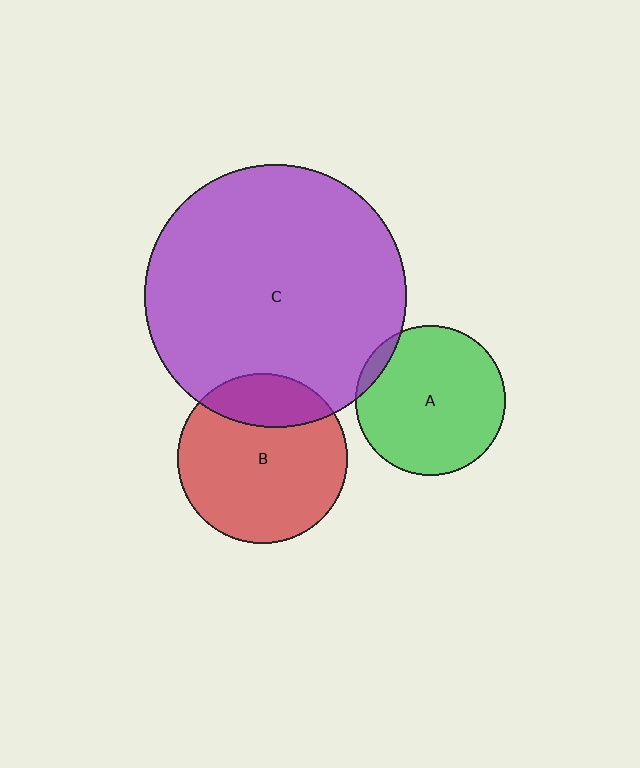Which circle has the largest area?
Circle C (purple).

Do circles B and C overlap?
Yes.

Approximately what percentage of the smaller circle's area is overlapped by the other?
Approximately 20%.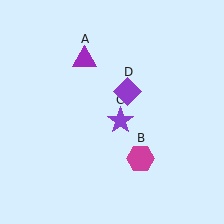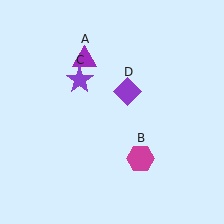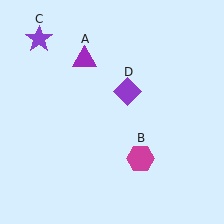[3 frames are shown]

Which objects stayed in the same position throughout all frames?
Purple triangle (object A) and magenta hexagon (object B) and purple diamond (object D) remained stationary.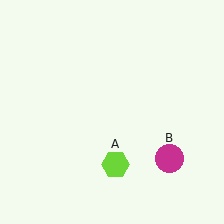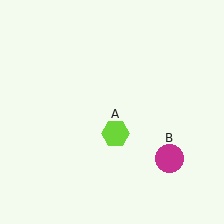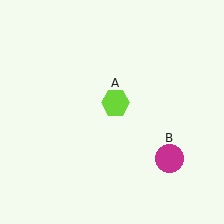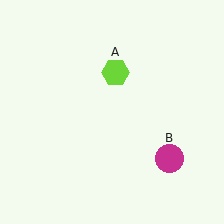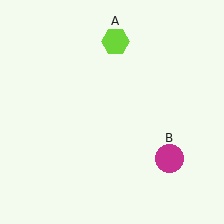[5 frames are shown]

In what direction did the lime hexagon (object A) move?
The lime hexagon (object A) moved up.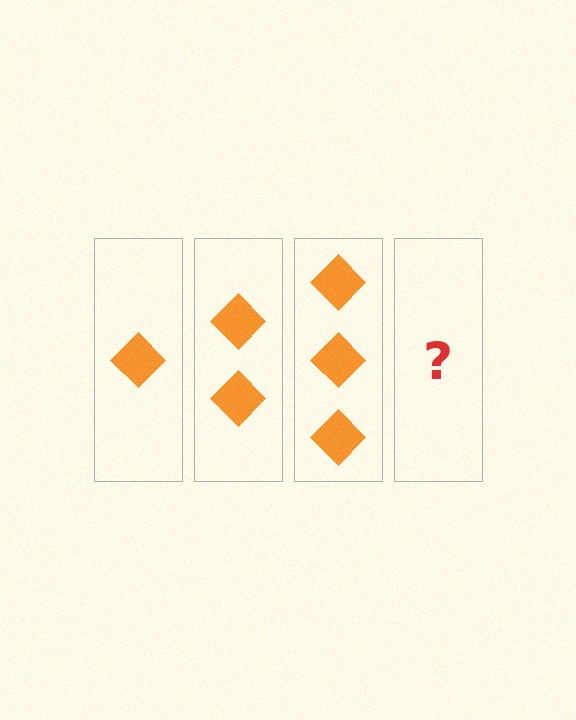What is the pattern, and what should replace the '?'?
The pattern is that each step adds one more diamond. The '?' should be 4 diamonds.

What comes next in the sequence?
The next element should be 4 diamonds.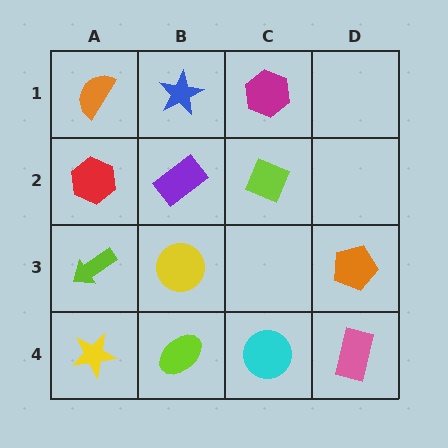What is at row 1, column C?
A magenta hexagon.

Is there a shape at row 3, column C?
No, that cell is empty.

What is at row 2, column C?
A lime diamond.